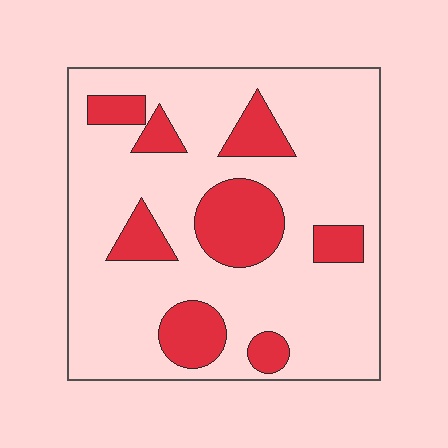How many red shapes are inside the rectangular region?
8.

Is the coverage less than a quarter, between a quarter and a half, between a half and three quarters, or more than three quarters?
Less than a quarter.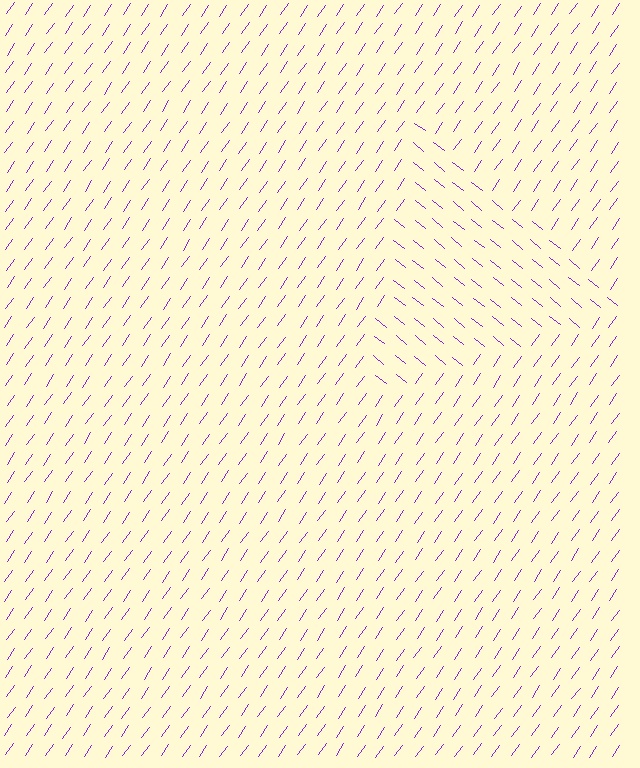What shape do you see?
I see a triangle.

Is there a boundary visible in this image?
Yes, there is a texture boundary formed by a change in line orientation.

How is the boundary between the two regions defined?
The boundary is defined purely by a change in line orientation (approximately 86 degrees difference). All lines are the same color and thickness.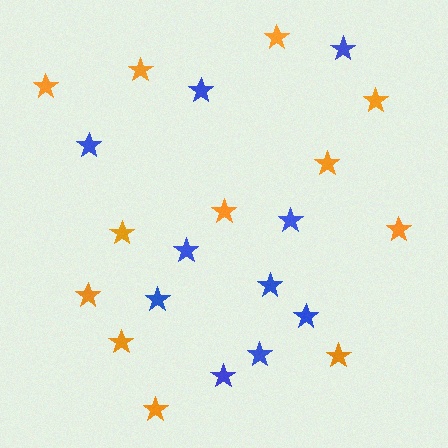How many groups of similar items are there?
There are 2 groups: one group of blue stars (10) and one group of orange stars (12).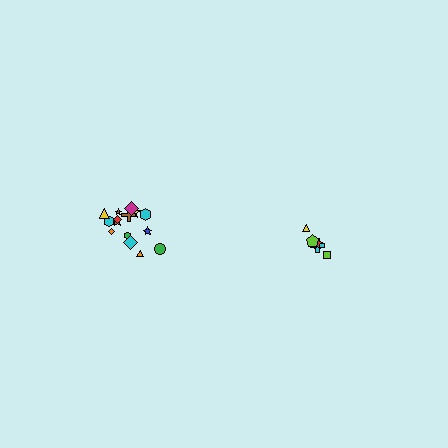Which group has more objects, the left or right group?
The left group.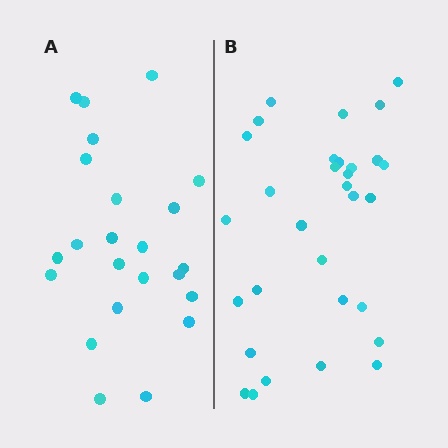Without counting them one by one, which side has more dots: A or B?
Region B (the right region) has more dots.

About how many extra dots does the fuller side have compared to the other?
Region B has roughly 8 or so more dots than region A.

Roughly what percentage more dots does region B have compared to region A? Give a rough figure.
About 35% more.